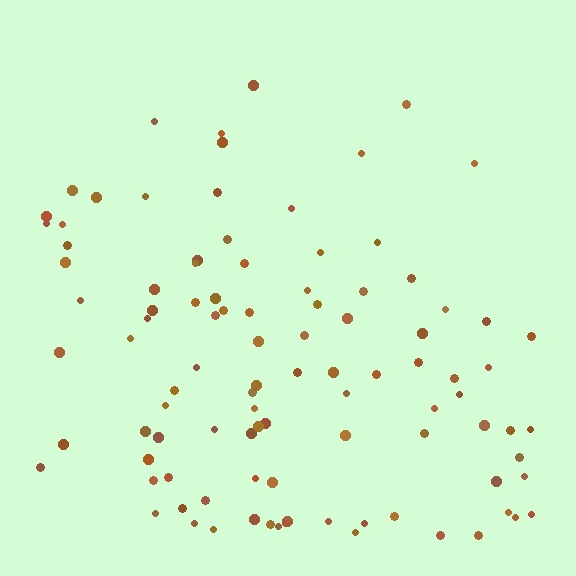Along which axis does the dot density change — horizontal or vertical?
Vertical.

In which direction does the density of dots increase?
From top to bottom, with the bottom side densest.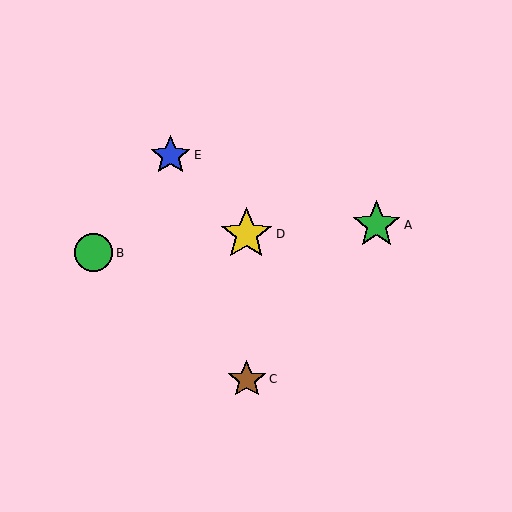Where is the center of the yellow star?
The center of the yellow star is at (246, 234).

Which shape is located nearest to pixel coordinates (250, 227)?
The yellow star (labeled D) at (246, 234) is nearest to that location.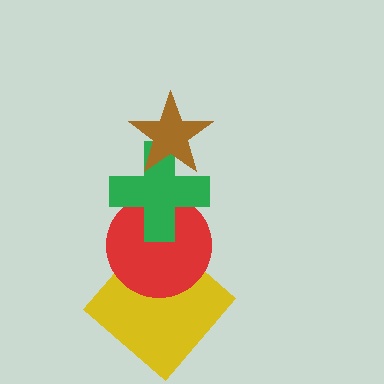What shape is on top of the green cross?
The brown star is on top of the green cross.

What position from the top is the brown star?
The brown star is 1st from the top.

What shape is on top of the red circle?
The green cross is on top of the red circle.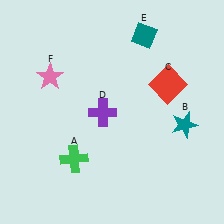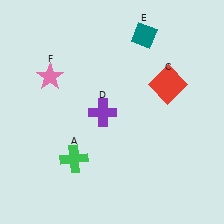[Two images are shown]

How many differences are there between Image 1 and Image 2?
There is 1 difference between the two images.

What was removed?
The teal star (B) was removed in Image 2.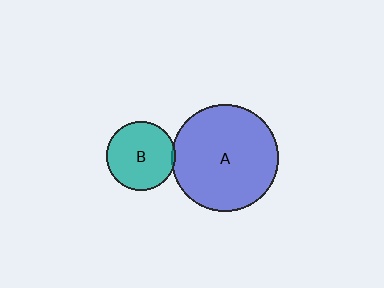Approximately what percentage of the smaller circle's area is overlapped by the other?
Approximately 5%.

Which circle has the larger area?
Circle A (blue).